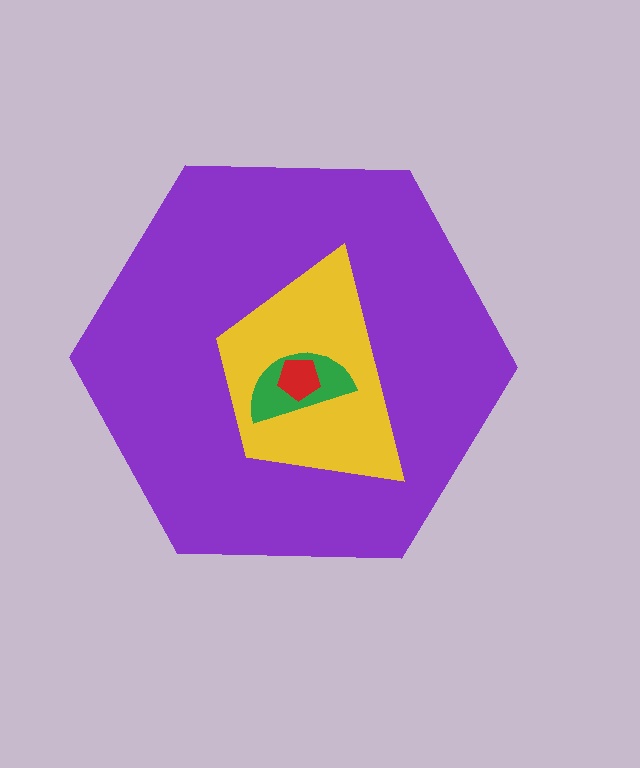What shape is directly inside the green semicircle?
The red pentagon.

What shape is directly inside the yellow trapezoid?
The green semicircle.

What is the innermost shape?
The red pentagon.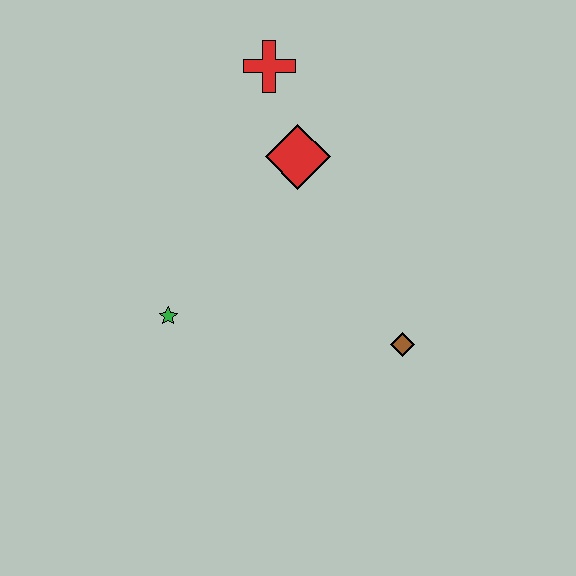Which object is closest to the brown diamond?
The red diamond is closest to the brown diamond.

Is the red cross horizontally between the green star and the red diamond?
Yes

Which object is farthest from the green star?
The red cross is farthest from the green star.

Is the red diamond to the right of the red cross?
Yes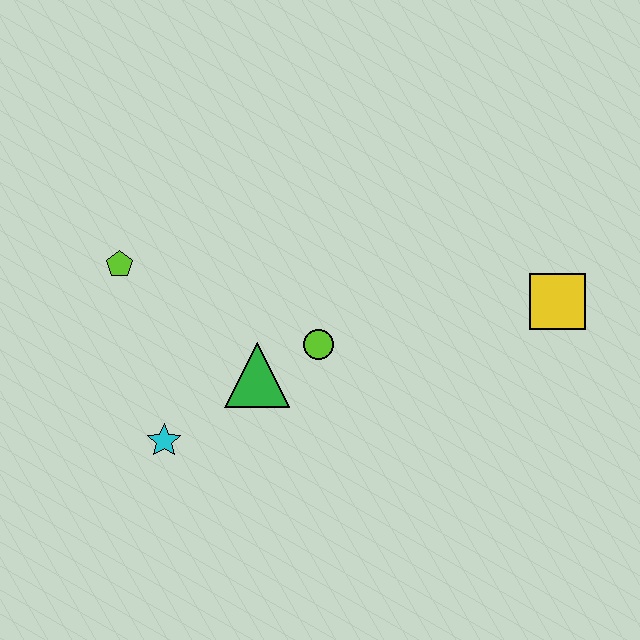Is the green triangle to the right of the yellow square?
No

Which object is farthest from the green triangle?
The yellow square is farthest from the green triangle.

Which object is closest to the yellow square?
The lime circle is closest to the yellow square.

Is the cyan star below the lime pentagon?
Yes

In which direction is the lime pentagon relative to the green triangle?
The lime pentagon is to the left of the green triangle.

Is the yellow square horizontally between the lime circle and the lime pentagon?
No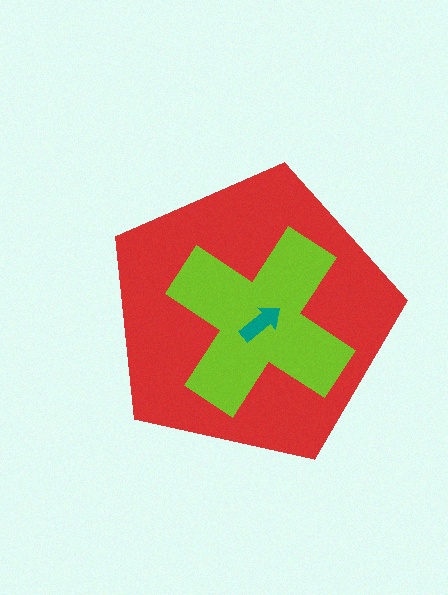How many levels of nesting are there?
3.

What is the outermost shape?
The red pentagon.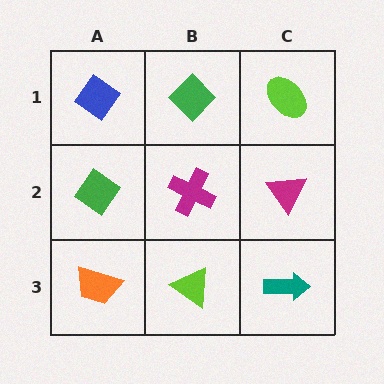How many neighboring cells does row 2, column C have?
3.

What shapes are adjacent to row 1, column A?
A green diamond (row 2, column A), a green diamond (row 1, column B).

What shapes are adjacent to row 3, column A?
A green diamond (row 2, column A), a lime triangle (row 3, column B).